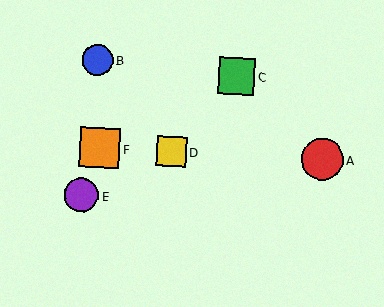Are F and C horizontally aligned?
No, F is at y≈148 and C is at y≈76.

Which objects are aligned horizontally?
Objects A, D, F are aligned horizontally.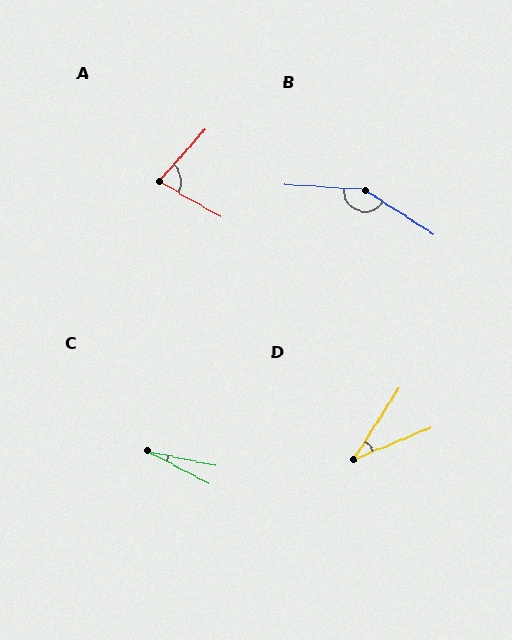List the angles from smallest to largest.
C (16°), D (36°), A (78°), B (151°).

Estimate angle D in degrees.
Approximately 36 degrees.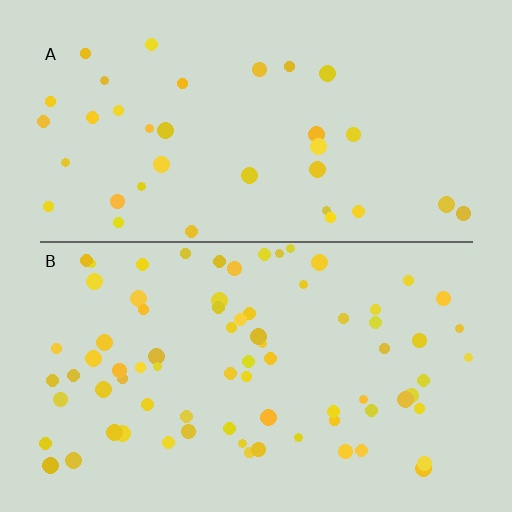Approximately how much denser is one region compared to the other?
Approximately 2.2× — region B over region A.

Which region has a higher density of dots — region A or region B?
B (the bottom).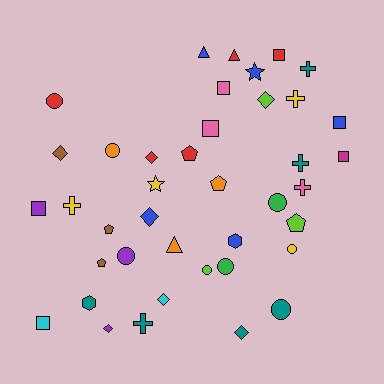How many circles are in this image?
There are 8 circles.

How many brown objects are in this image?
There are 3 brown objects.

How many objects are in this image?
There are 40 objects.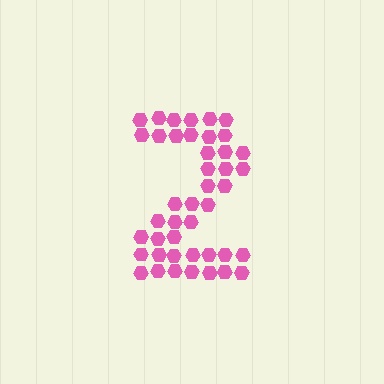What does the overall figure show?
The overall figure shows the digit 2.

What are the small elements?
The small elements are hexagons.